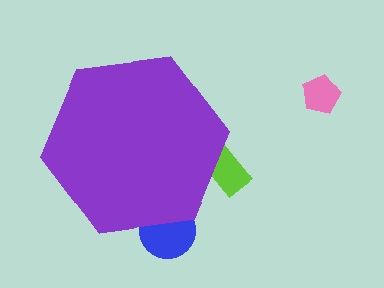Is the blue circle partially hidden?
Yes, the blue circle is partially hidden behind the purple hexagon.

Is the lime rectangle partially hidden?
Yes, the lime rectangle is partially hidden behind the purple hexagon.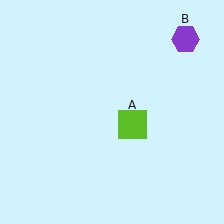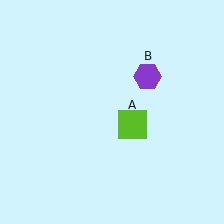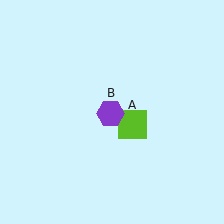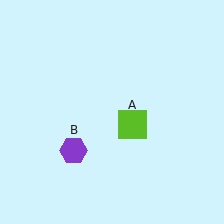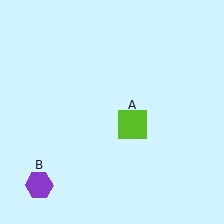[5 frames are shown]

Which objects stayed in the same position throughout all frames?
Lime square (object A) remained stationary.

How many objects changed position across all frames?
1 object changed position: purple hexagon (object B).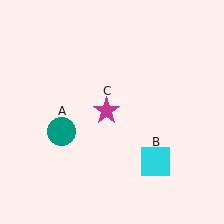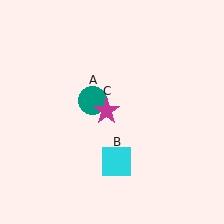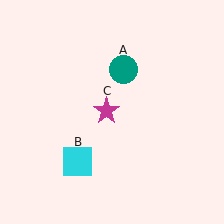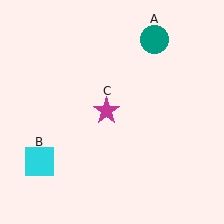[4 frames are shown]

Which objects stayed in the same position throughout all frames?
Magenta star (object C) remained stationary.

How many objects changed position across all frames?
2 objects changed position: teal circle (object A), cyan square (object B).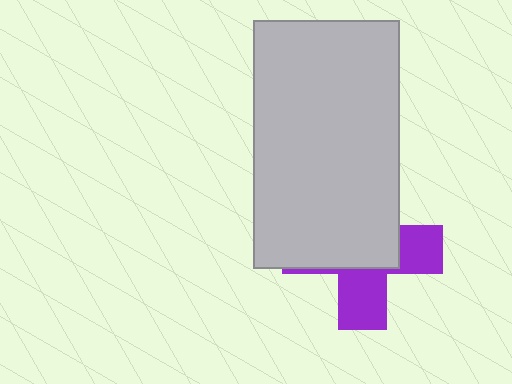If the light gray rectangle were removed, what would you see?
You would see the complete purple cross.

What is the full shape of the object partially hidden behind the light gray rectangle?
The partially hidden object is a purple cross.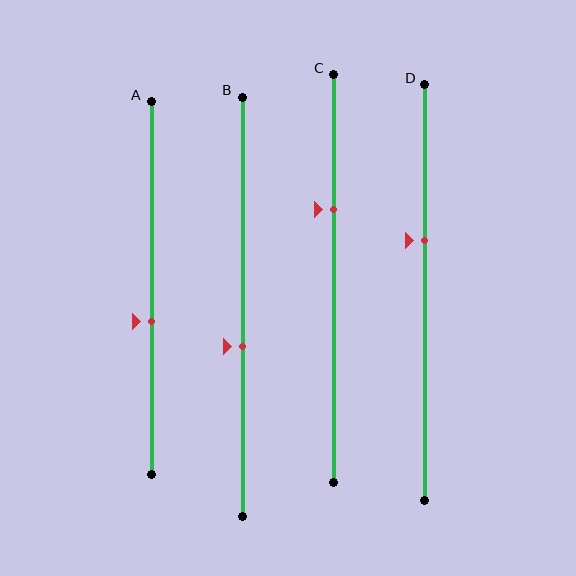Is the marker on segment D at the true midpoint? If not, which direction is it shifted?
No, the marker on segment D is shifted upward by about 12% of the segment length.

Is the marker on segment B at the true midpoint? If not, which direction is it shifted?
No, the marker on segment B is shifted downward by about 10% of the segment length.